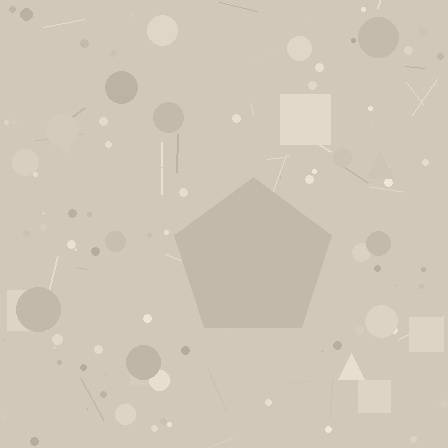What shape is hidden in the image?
A pentagon is hidden in the image.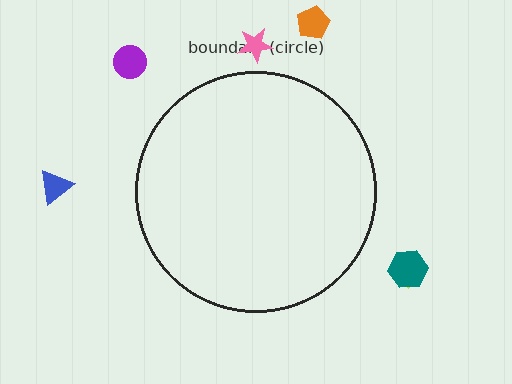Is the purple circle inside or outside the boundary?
Outside.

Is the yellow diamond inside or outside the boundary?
Outside.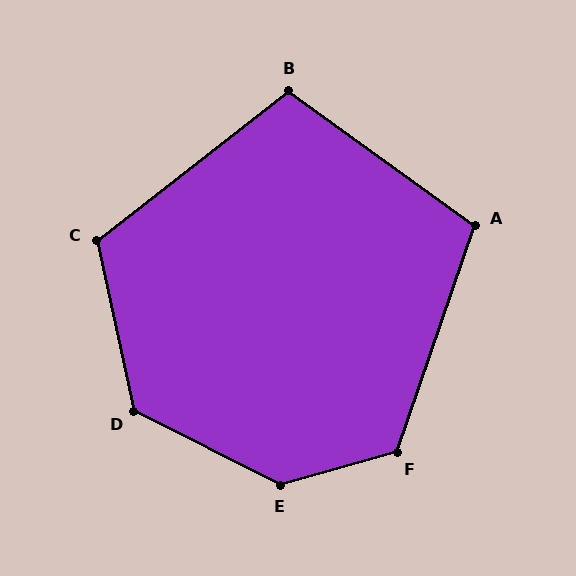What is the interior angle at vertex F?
Approximately 125 degrees (obtuse).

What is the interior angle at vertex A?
Approximately 107 degrees (obtuse).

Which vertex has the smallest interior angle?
B, at approximately 106 degrees.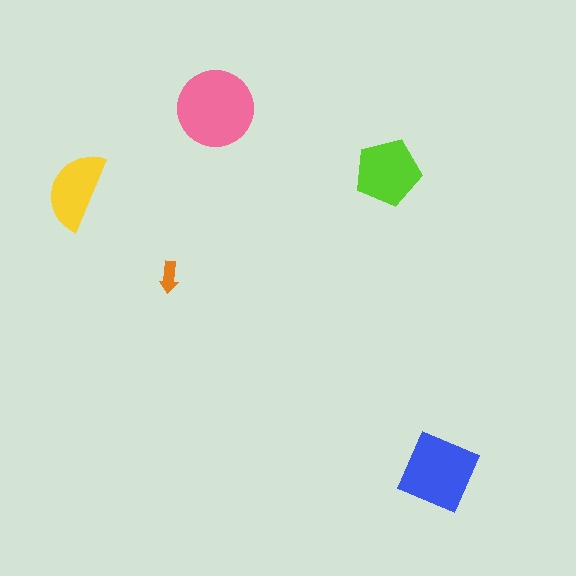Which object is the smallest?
The orange arrow.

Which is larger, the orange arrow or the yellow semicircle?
The yellow semicircle.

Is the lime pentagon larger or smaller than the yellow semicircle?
Larger.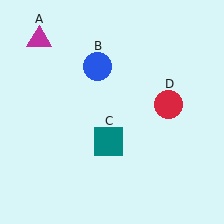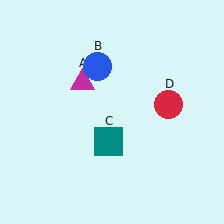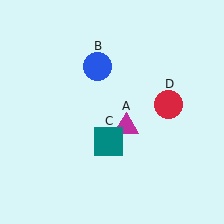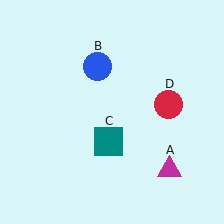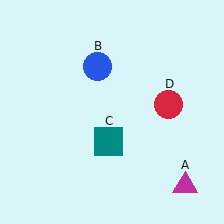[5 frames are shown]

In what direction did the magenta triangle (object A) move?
The magenta triangle (object A) moved down and to the right.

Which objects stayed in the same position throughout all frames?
Blue circle (object B) and teal square (object C) and red circle (object D) remained stationary.